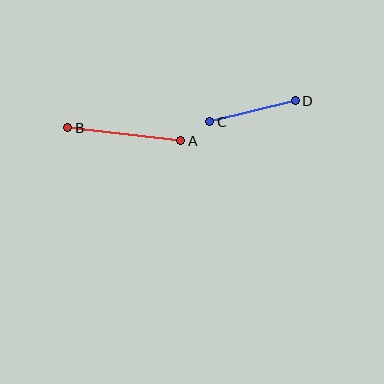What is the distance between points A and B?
The distance is approximately 113 pixels.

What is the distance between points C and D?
The distance is approximately 88 pixels.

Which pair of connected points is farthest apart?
Points A and B are farthest apart.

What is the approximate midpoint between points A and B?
The midpoint is at approximately (124, 134) pixels.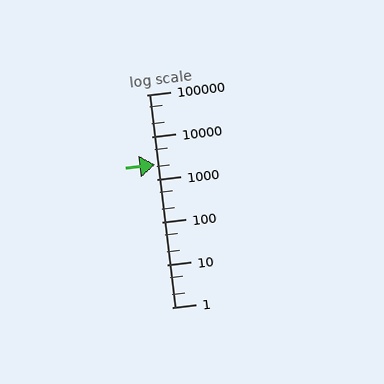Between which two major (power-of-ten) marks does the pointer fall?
The pointer is between 1000 and 10000.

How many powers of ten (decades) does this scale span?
The scale spans 5 decades, from 1 to 100000.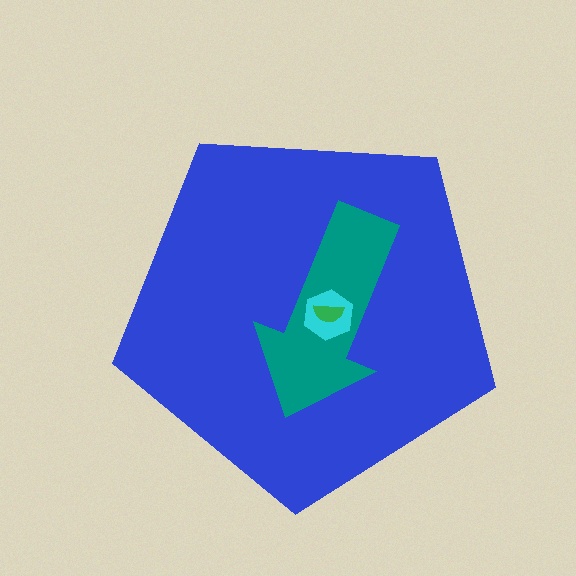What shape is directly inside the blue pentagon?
The teal arrow.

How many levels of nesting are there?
4.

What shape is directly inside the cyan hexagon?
The green semicircle.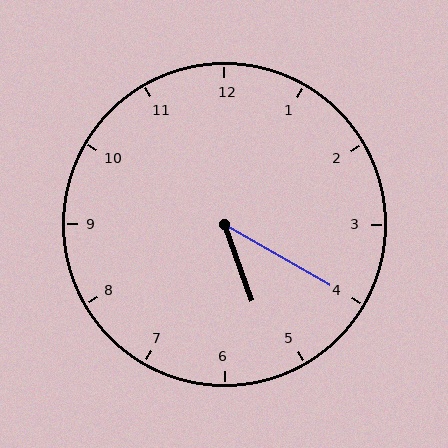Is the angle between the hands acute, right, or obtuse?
It is acute.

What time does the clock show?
5:20.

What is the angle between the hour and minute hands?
Approximately 40 degrees.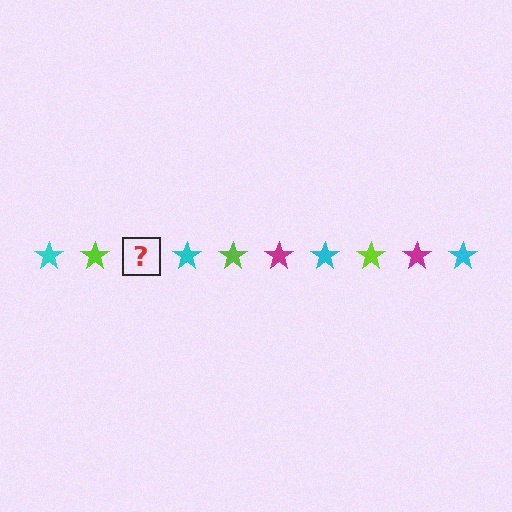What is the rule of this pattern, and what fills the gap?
The rule is that the pattern cycles through cyan, lime, magenta stars. The gap should be filled with a magenta star.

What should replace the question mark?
The question mark should be replaced with a magenta star.